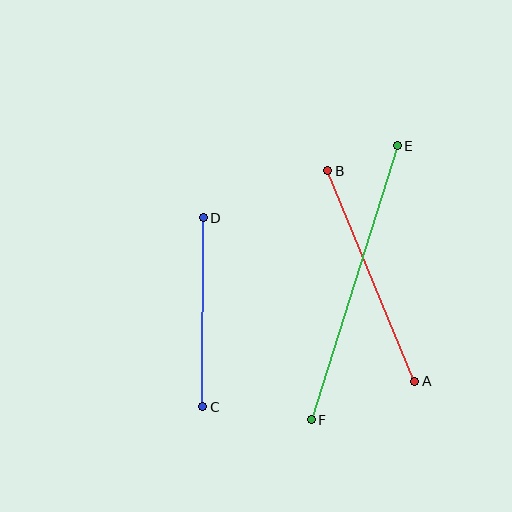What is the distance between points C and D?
The distance is approximately 189 pixels.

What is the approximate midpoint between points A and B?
The midpoint is at approximately (371, 276) pixels.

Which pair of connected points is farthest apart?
Points E and F are farthest apart.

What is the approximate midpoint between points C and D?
The midpoint is at approximately (203, 312) pixels.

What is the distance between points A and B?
The distance is approximately 228 pixels.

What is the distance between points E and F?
The distance is approximately 287 pixels.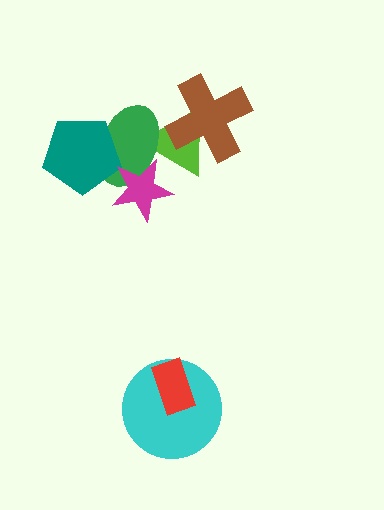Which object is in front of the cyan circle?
The red rectangle is in front of the cyan circle.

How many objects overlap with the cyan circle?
1 object overlaps with the cyan circle.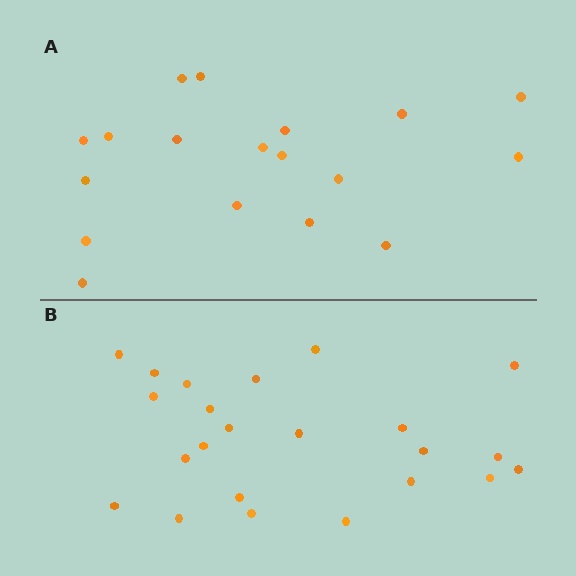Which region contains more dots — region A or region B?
Region B (the bottom region) has more dots.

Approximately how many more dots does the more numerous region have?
Region B has about 5 more dots than region A.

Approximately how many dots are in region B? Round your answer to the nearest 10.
About 20 dots. (The exact count is 23, which rounds to 20.)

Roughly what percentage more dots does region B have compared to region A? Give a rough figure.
About 30% more.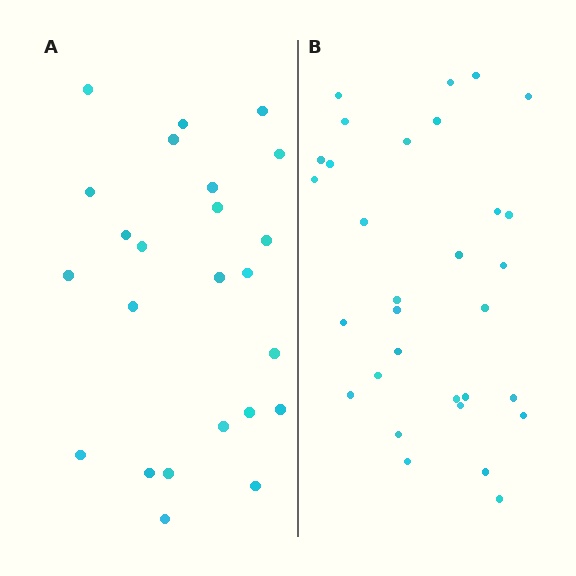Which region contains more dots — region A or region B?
Region B (the right region) has more dots.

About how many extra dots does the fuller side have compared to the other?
Region B has roughly 8 or so more dots than region A.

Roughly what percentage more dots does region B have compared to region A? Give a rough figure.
About 30% more.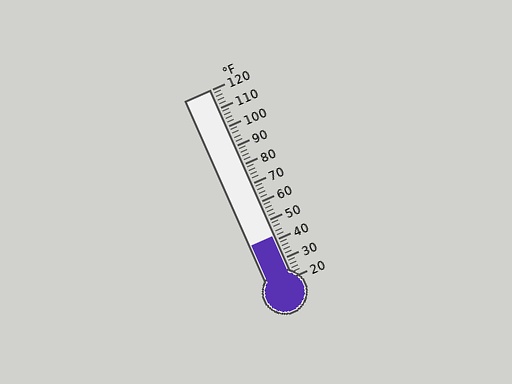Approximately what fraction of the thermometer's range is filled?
The thermometer is filled to approximately 20% of its range.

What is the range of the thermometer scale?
The thermometer scale ranges from 20°F to 120°F.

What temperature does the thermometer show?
The thermometer shows approximately 42°F.